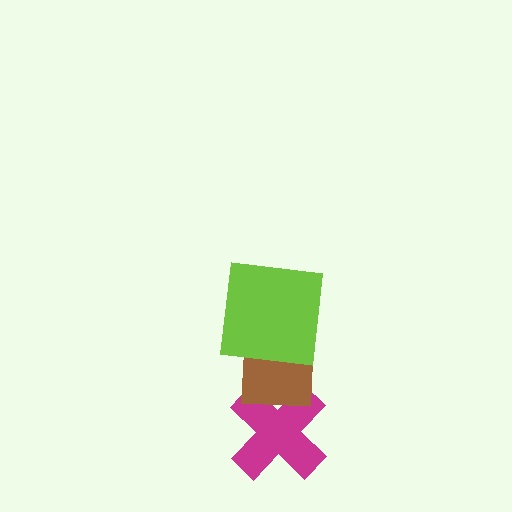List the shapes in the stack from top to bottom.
From top to bottom: the lime square, the brown square, the magenta cross.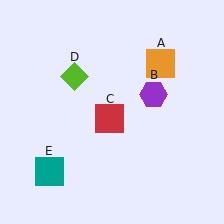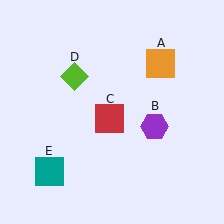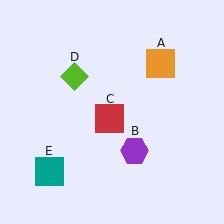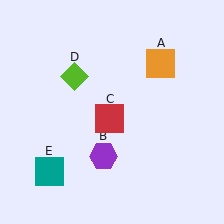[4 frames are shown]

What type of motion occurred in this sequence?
The purple hexagon (object B) rotated clockwise around the center of the scene.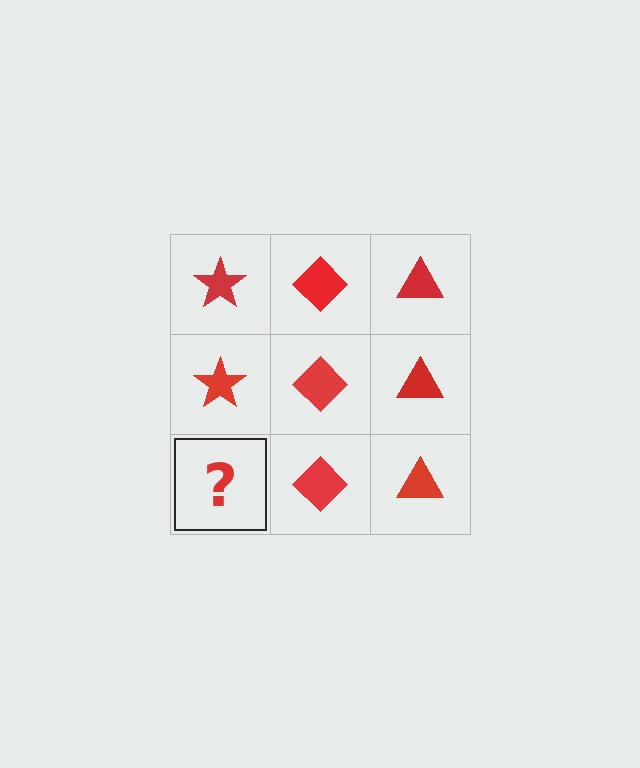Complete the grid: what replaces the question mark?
The question mark should be replaced with a red star.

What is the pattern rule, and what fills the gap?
The rule is that each column has a consistent shape. The gap should be filled with a red star.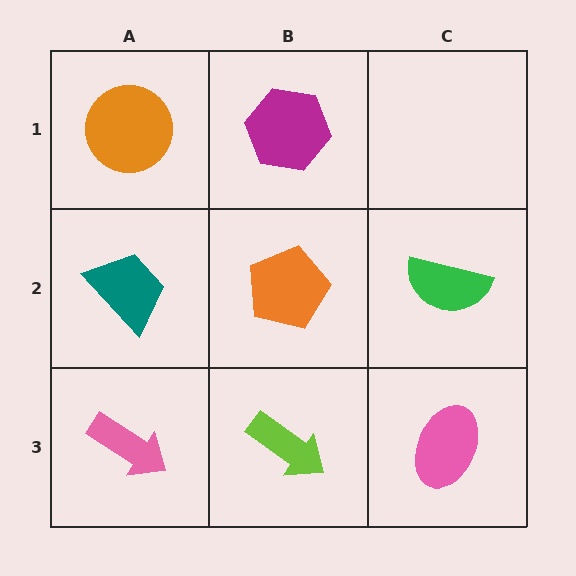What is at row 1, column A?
An orange circle.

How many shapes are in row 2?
3 shapes.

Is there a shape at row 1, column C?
No, that cell is empty.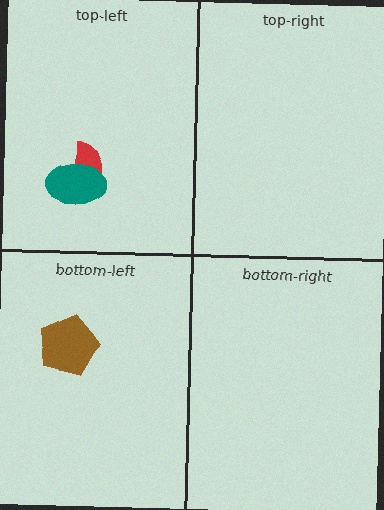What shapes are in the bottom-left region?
The brown pentagon.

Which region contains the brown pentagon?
The bottom-left region.